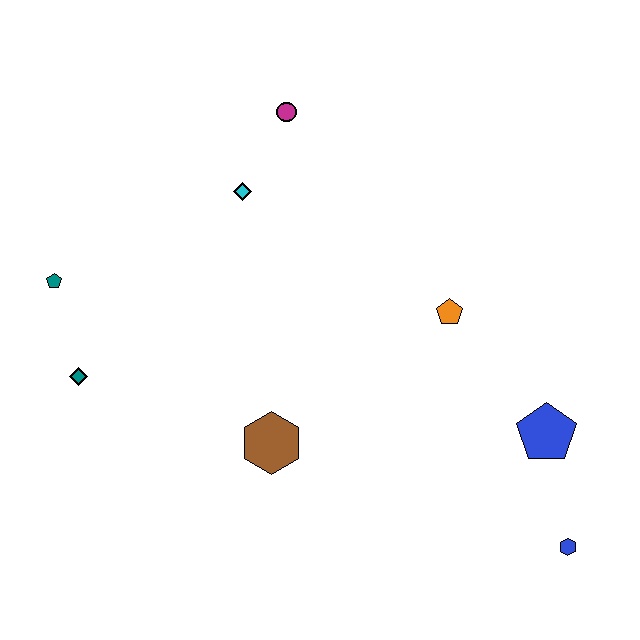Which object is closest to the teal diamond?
The teal pentagon is closest to the teal diamond.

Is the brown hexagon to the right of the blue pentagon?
No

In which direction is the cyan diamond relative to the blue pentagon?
The cyan diamond is to the left of the blue pentagon.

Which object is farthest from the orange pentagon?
The teal pentagon is farthest from the orange pentagon.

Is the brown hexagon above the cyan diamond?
No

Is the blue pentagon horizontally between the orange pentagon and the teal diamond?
No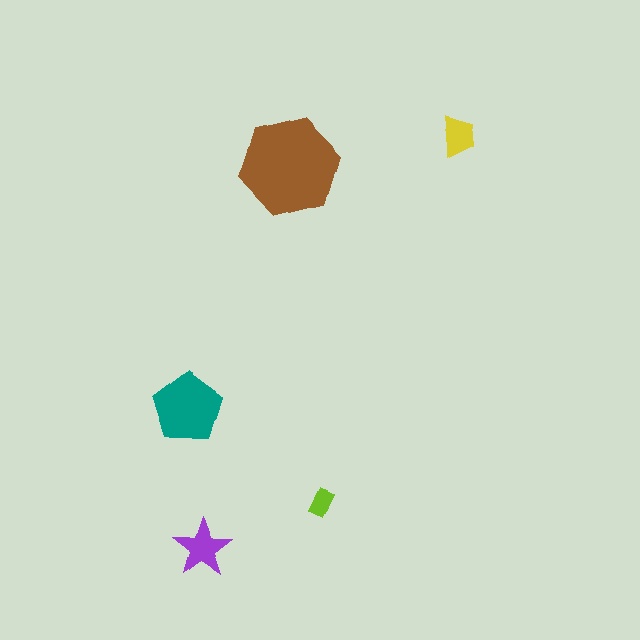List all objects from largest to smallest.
The brown hexagon, the teal pentagon, the purple star, the yellow trapezoid, the lime rectangle.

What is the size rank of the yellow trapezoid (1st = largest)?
4th.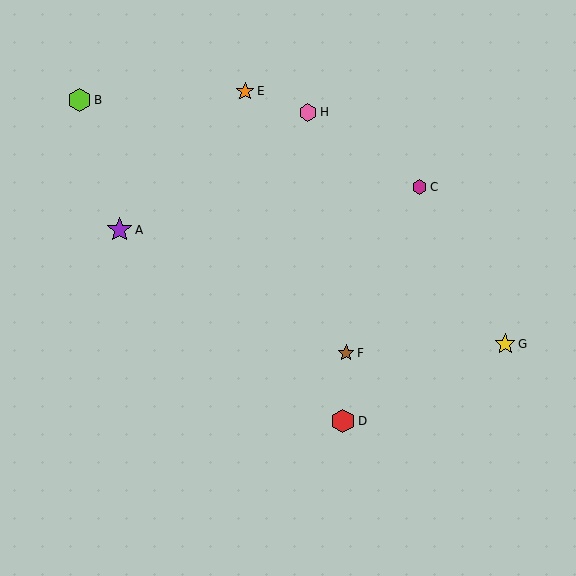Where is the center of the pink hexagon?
The center of the pink hexagon is at (308, 112).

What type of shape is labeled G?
Shape G is a yellow star.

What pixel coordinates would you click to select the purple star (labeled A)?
Click at (120, 230) to select the purple star A.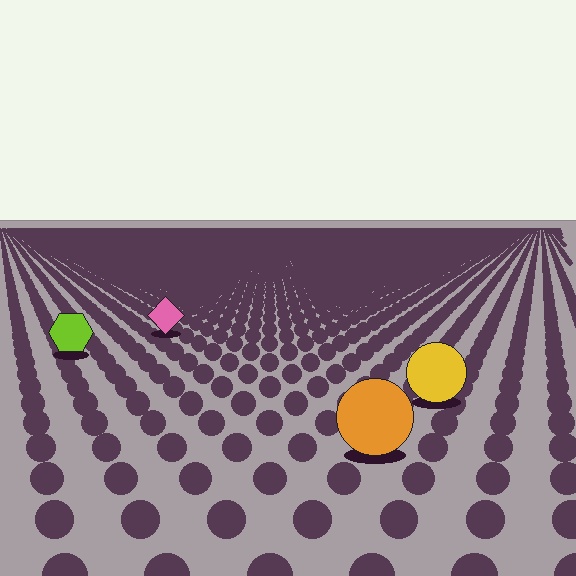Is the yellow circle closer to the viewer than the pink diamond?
Yes. The yellow circle is closer — you can tell from the texture gradient: the ground texture is coarser near it.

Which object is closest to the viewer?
The orange circle is closest. The texture marks near it are larger and more spread out.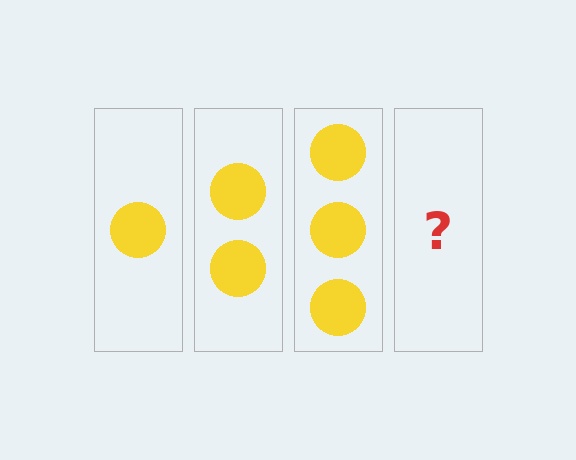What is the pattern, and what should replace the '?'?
The pattern is that each step adds one more circle. The '?' should be 4 circles.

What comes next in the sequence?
The next element should be 4 circles.